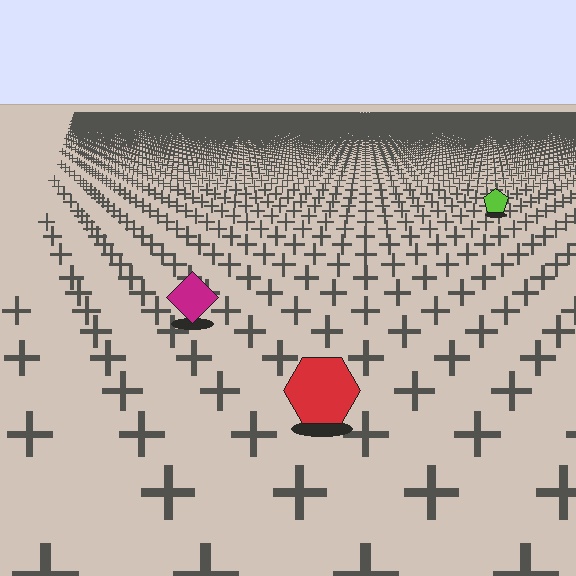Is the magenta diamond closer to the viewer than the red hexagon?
No. The red hexagon is closer — you can tell from the texture gradient: the ground texture is coarser near it.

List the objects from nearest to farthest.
From nearest to farthest: the red hexagon, the magenta diamond, the lime pentagon.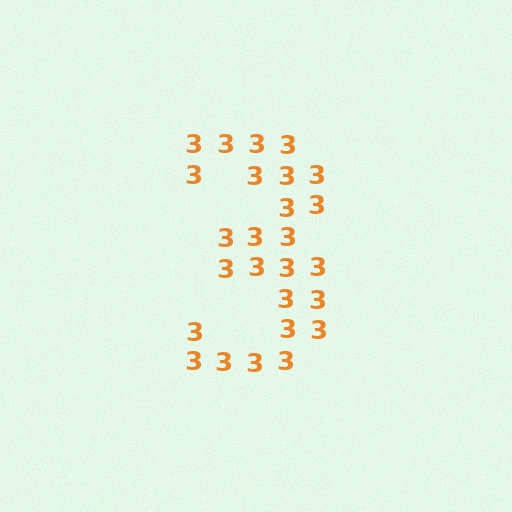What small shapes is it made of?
It is made of small digit 3's.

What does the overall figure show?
The overall figure shows the digit 3.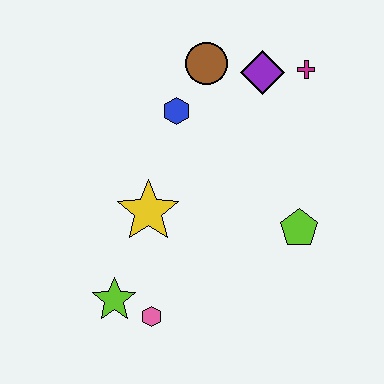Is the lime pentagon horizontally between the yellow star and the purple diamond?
No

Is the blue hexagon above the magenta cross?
No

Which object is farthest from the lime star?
The magenta cross is farthest from the lime star.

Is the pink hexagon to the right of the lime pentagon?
No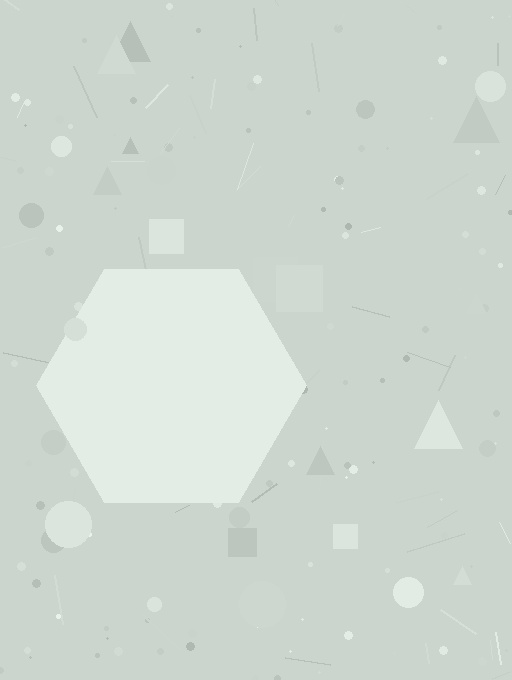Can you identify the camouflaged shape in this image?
The camouflaged shape is a hexagon.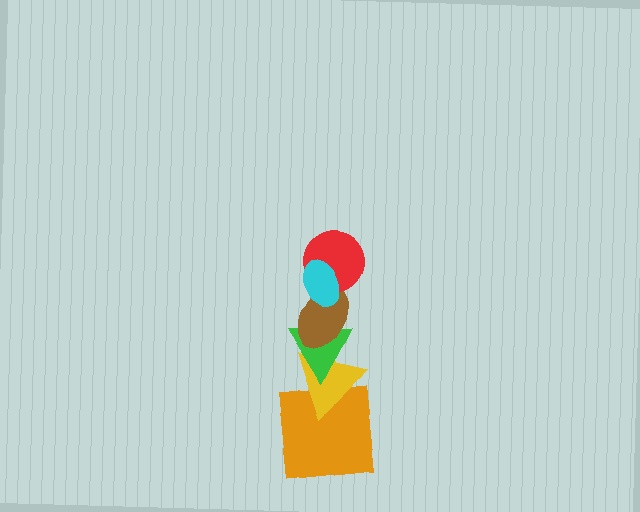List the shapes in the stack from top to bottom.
From top to bottom: the cyan ellipse, the red circle, the brown ellipse, the green triangle, the yellow triangle, the orange square.